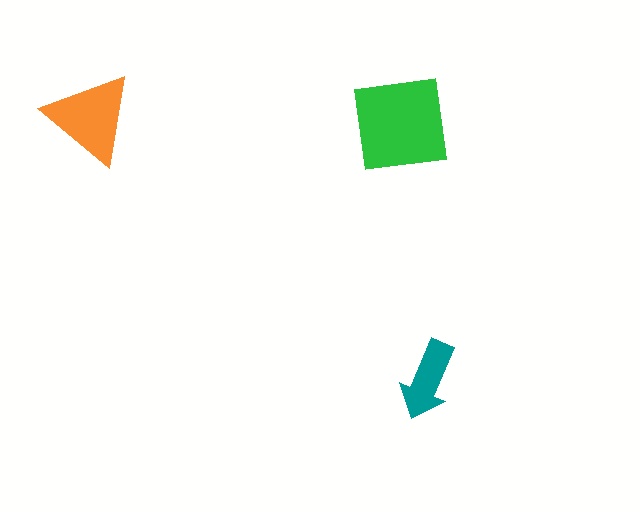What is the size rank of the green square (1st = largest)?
1st.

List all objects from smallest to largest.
The teal arrow, the orange triangle, the green square.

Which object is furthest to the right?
The teal arrow is rightmost.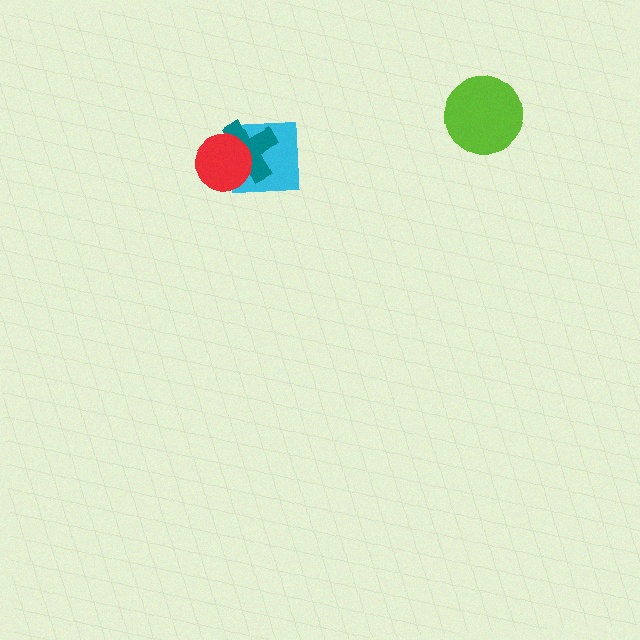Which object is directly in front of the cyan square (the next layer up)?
The teal cross is directly in front of the cyan square.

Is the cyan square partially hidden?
Yes, it is partially covered by another shape.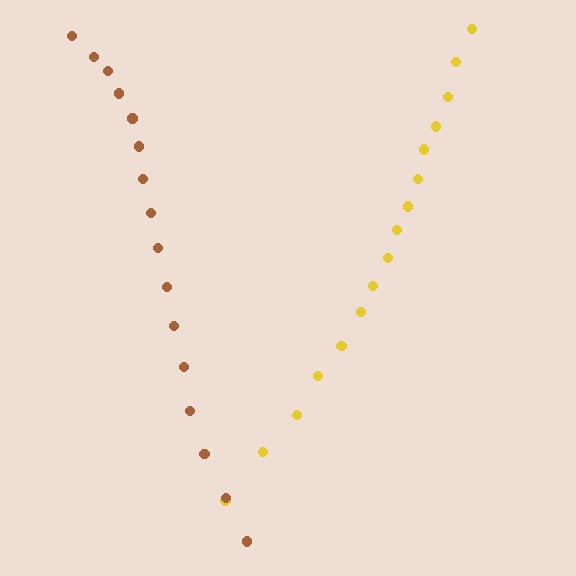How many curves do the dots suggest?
There are 2 distinct paths.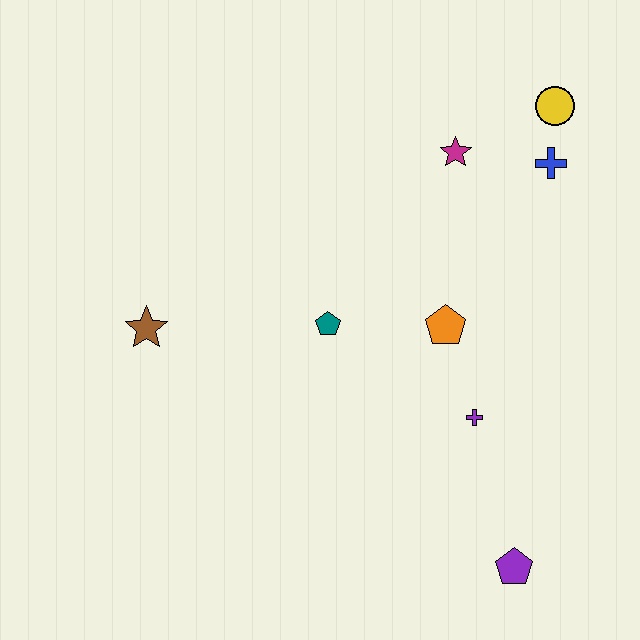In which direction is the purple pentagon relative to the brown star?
The purple pentagon is to the right of the brown star.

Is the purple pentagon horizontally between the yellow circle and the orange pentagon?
Yes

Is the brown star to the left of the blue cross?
Yes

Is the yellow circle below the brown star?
No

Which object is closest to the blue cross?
The yellow circle is closest to the blue cross.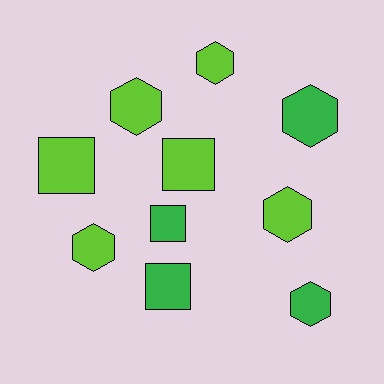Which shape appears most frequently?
Hexagon, with 6 objects.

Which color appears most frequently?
Lime, with 6 objects.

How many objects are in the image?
There are 10 objects.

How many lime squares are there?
There are 2 lime squares.